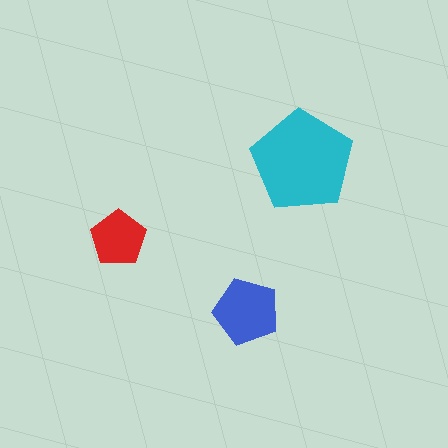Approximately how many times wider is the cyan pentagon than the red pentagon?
About 2 times wider.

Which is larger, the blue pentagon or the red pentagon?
The blue one.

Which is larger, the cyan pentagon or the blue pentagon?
The cyan one.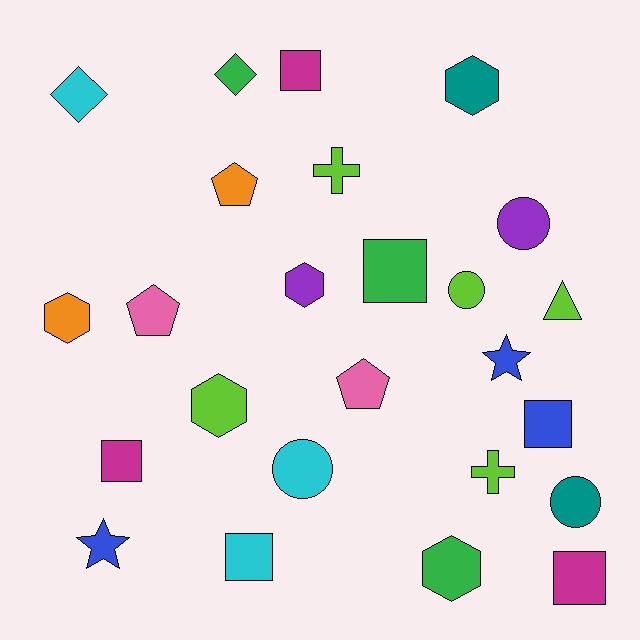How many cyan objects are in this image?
There are 3 cyan objects.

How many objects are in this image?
There are 25 objects.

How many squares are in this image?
There are 6 squares.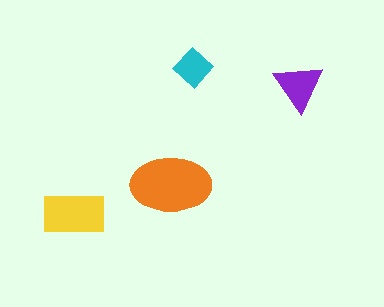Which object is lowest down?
The yellow rectangle is bottommost.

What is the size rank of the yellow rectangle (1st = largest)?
2nd.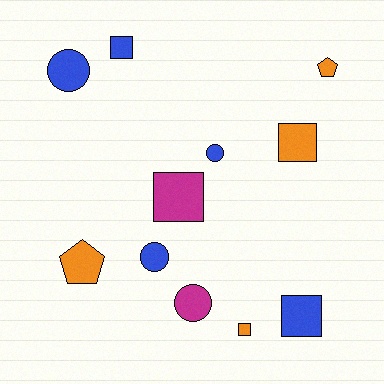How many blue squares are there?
There are 2 blue squares.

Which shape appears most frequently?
Square, with 5 objects.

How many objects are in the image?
There are 11 objects.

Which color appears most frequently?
Blue, with 5 objects.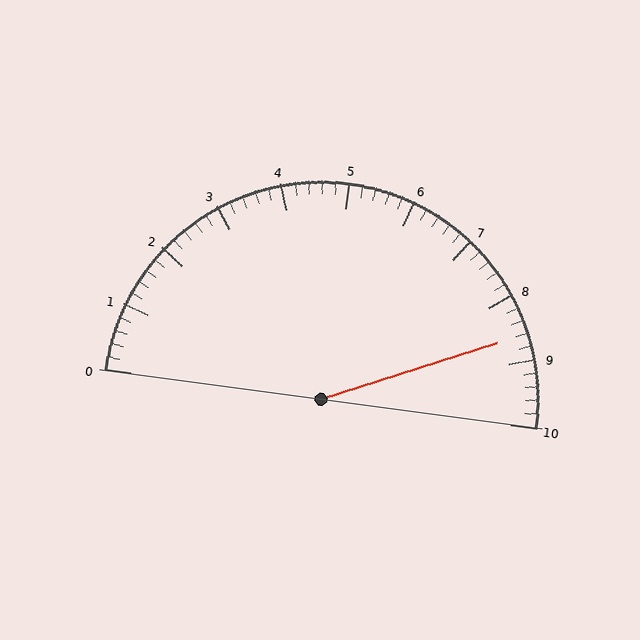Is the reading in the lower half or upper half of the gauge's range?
The reading is in the upper half of the range (0 to 10).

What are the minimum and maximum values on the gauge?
The gauge ranges from 0 to 10.